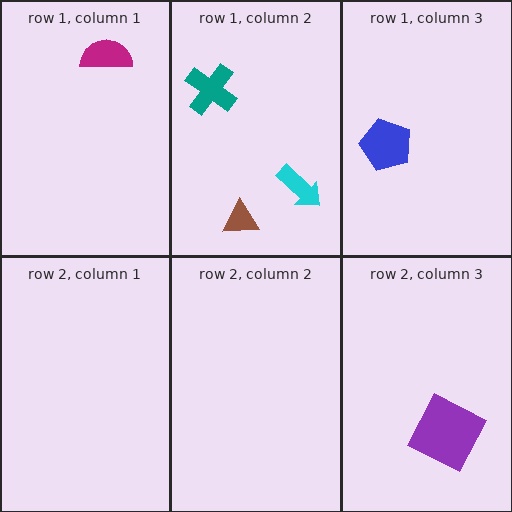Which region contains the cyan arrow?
The row 1, column 2 region.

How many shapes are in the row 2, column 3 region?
1.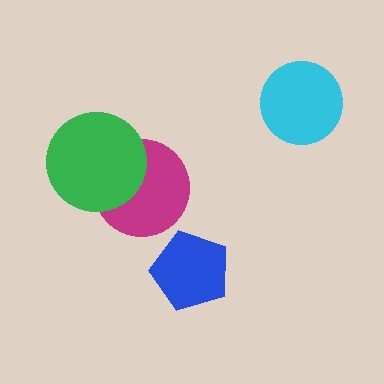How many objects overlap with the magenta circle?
1 object overlaps with the magenta circle.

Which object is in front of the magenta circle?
The green circle is in front of the magenta circle.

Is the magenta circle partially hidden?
Yes, it is partially covered by another shape.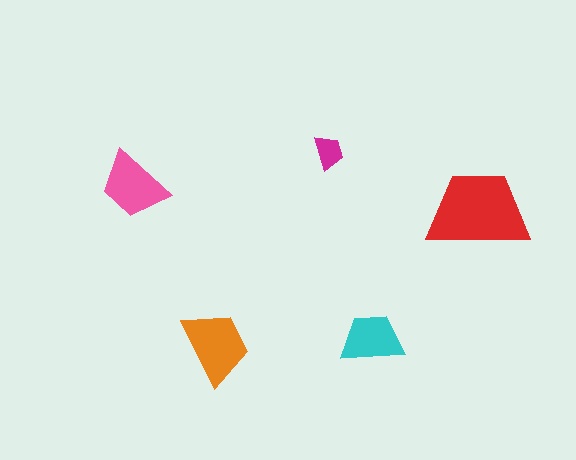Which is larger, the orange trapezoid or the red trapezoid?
The red one.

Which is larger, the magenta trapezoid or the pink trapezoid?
The pink one.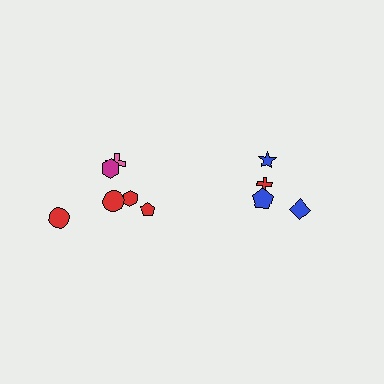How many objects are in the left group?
There are 6 objects.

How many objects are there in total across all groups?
There are 10 objects.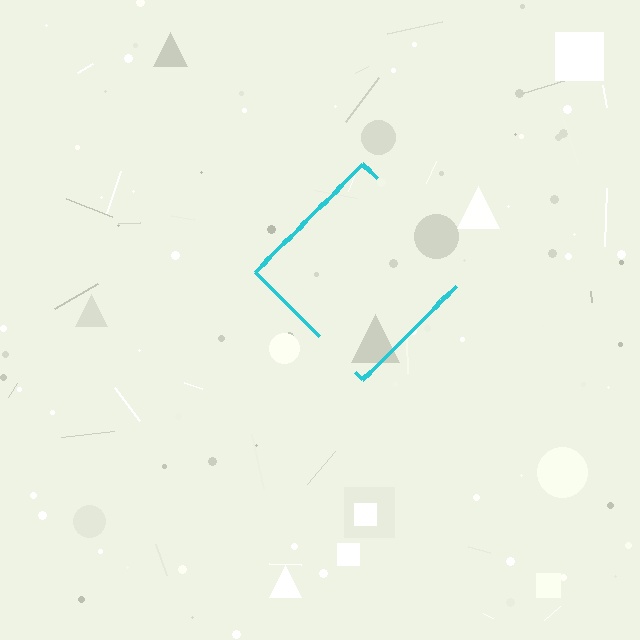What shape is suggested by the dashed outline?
The dashed outline suggests a diamond.